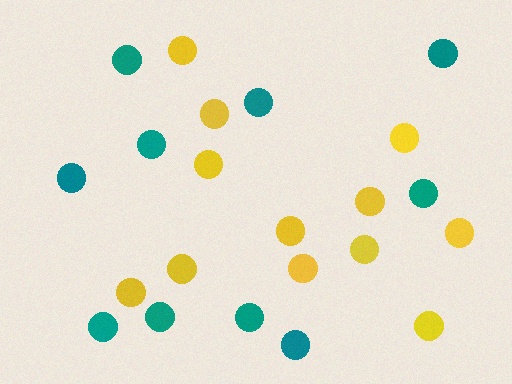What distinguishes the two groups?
There are 2 groups: one group of teal circles (10) and one group of yellow circles (12).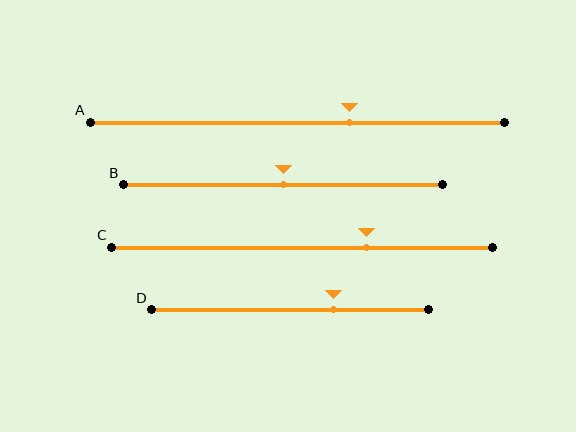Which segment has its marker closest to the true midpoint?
Segment B has its marker closest to the true midpoint.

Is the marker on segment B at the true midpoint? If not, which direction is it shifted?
Yes, the marker on segment B is at the true midpoint.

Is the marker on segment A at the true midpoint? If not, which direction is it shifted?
No, the marker on segment A is shifted to the right by about 13% of the segment length.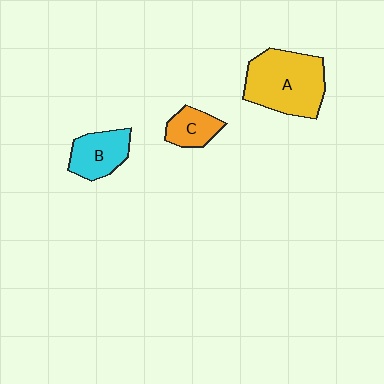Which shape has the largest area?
Shape A (yellow).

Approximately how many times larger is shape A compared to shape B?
Approximately 1.9 times.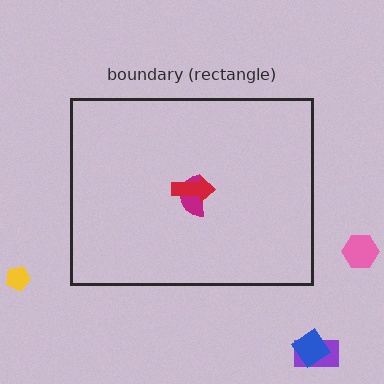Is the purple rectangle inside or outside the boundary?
Outside.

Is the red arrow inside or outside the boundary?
Inside.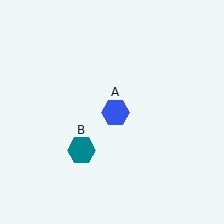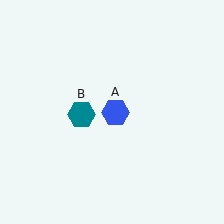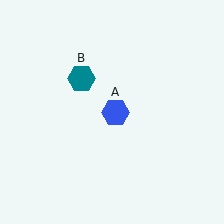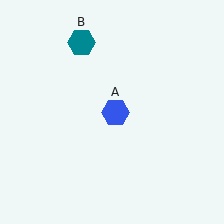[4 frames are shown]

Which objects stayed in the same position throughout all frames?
Blue hexagon (object A) remained stationary.